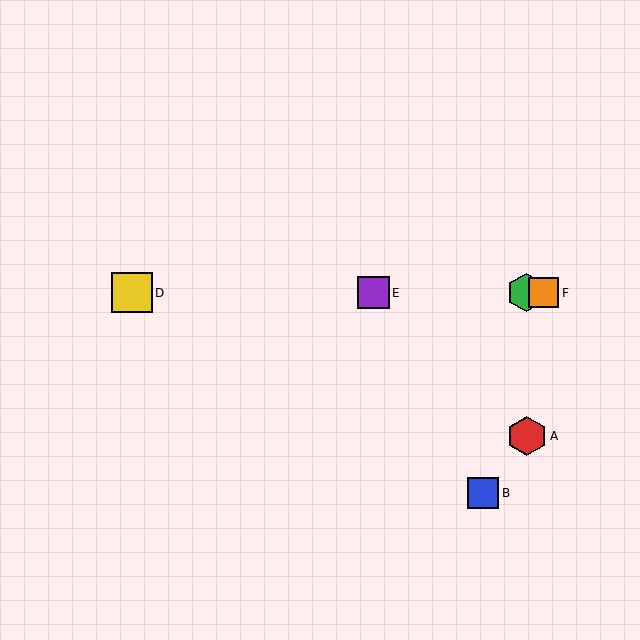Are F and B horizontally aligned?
No, F is at y≈293 and B is at y≈493.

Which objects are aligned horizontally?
Objects C, D, E, F are aligned horizontally.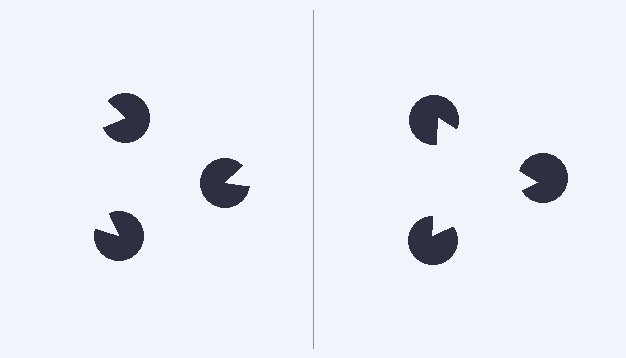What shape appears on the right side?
An illusory triangle.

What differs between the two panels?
The pac-man discs are positioned identically on both sides; only the wedge orientations differ. On the right they align to a triangle; on the left they are misaligned.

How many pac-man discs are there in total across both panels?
6 — 3 on each side.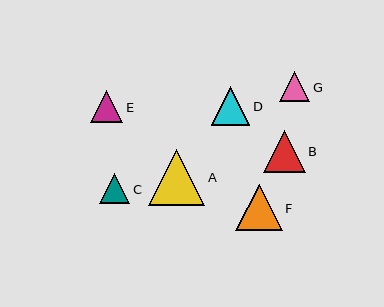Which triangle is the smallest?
Triangle C is the smallest with a size of approximately 30 pixels.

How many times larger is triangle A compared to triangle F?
Triangle A is approximately 1.2 times the size of triangle F.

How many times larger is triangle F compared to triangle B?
Triangle F is approximately 1.1 times the size of triangle B.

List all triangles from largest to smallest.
From largest to smallest: A, F, B, D, E, G, C.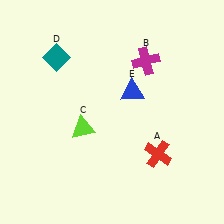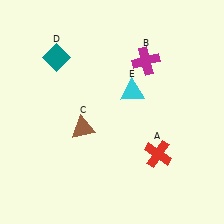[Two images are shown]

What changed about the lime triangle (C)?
In Image 1, C is lime. In Image 2, it changed to brown.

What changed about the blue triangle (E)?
In Image 1, E is blue. In Image 2, it changed to cyan.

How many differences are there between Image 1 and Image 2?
There are 2 differences between the two images.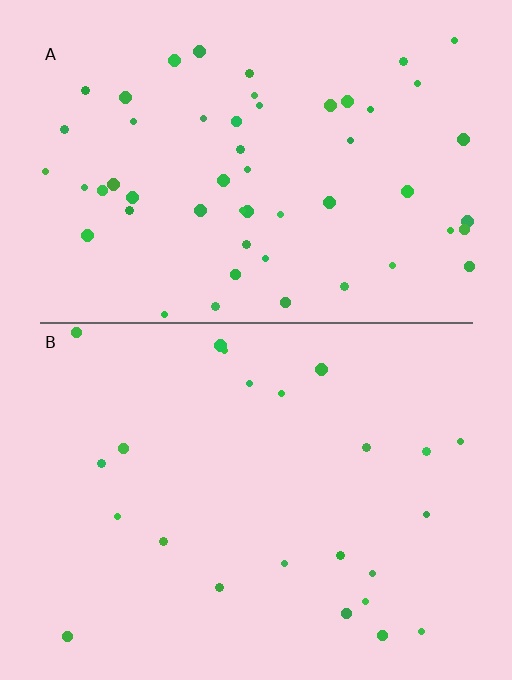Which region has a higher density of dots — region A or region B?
A (the top).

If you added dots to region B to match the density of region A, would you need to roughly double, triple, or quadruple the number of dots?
Approximately double.